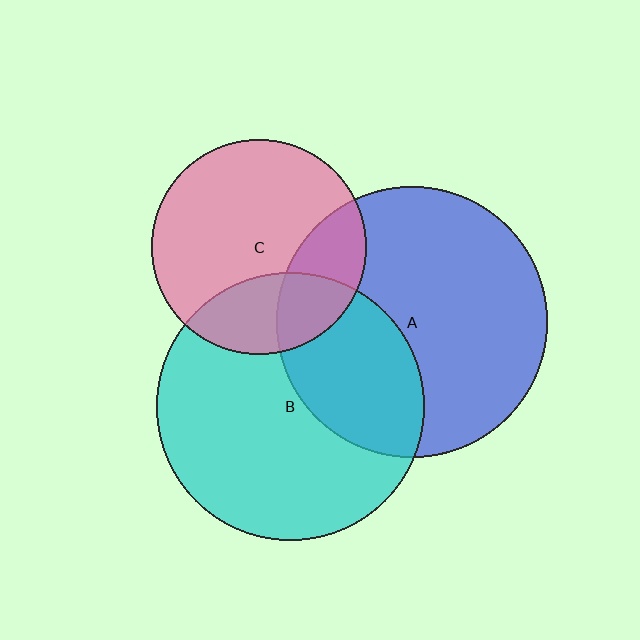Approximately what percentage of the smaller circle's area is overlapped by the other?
Approximately 25%.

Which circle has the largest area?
Circle A (blue).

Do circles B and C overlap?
Yes.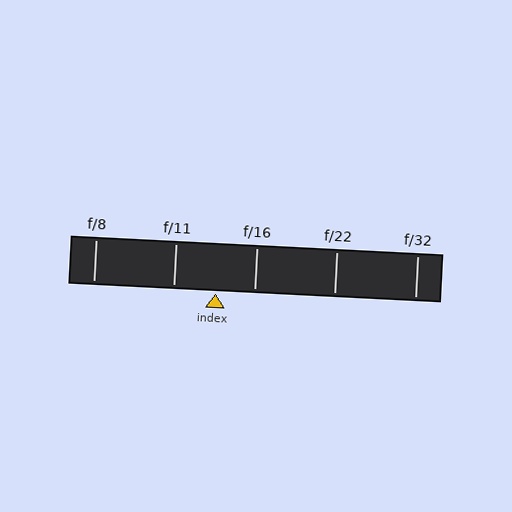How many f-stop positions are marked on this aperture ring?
There are 5 f-stop positions marked.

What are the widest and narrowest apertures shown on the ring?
The widest aperture shown is f/8 and the narrowest is f/32.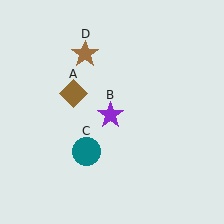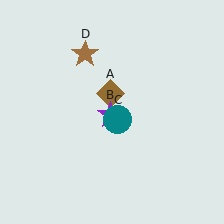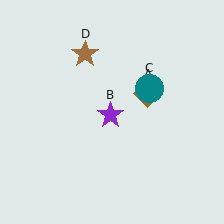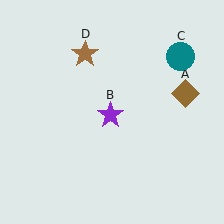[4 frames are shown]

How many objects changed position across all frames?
2 objects changed position: brown diamond (object A), teal circle (object C).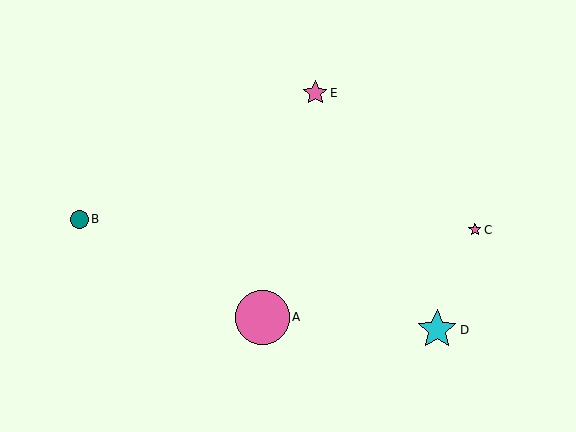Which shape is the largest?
The pink circle (labeled A) is the largest.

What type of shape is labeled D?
Shape D is a cyan star.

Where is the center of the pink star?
The center of the pink star is at (475, 230).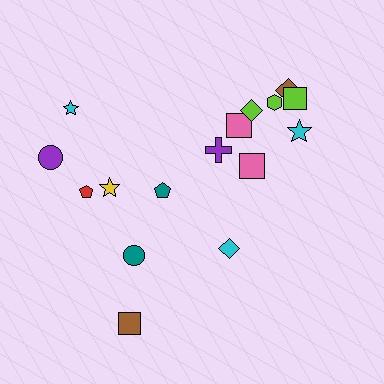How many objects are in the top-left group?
There are 4 objects.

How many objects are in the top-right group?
There are 8 objects.